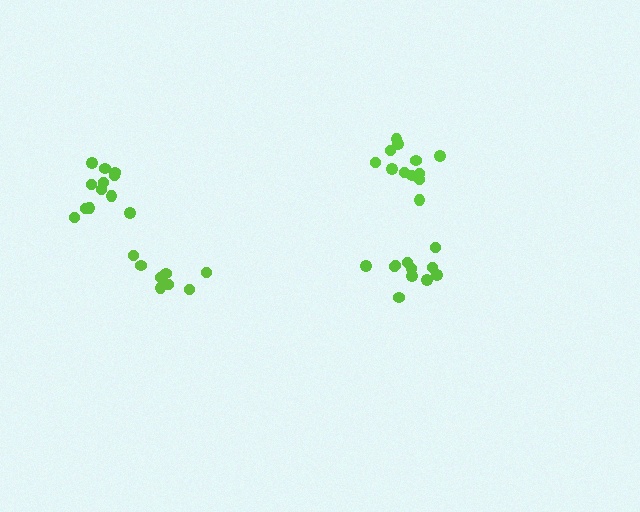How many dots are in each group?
Group 1: 8 dots, Group 2: 12 dots, Group 3: 11 dots, Group 4: 12 dots (43 total).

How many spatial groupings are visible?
There are 4 spatial groupings.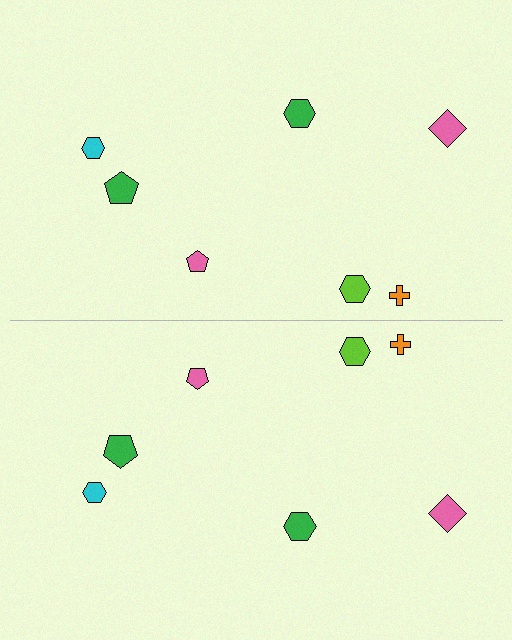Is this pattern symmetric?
Yes, this pattern has bilateral (reflection) symmetry.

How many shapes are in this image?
There are 14 shapes in this image.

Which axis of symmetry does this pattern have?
The pattern has a horizontal axis of symmetry running through the center of the image.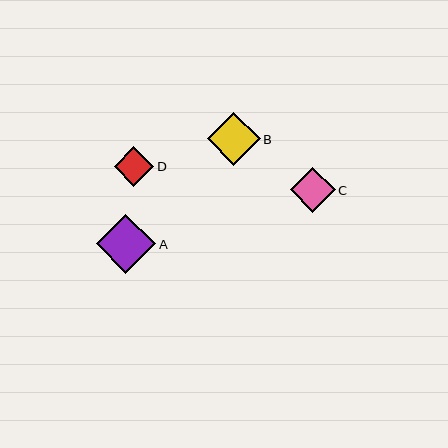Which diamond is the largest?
Diamond A is the largest with a size of approximately 59 pixels.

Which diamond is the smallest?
Diamond D is the smallest with a size of approximately 40 pixels.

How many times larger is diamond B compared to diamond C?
Diamond B is approximately 1.2 times the size of diamond C.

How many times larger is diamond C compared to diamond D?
Diamond C is approximately 1.1 times the size of diamond D.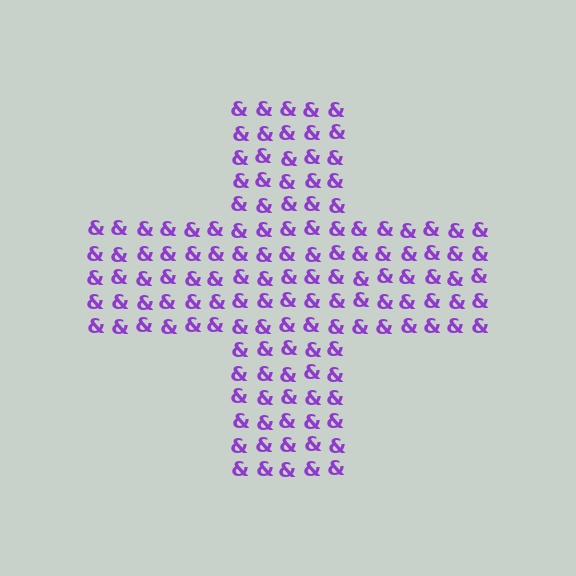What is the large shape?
The large shape is a cross.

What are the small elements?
The small elements are ampersands.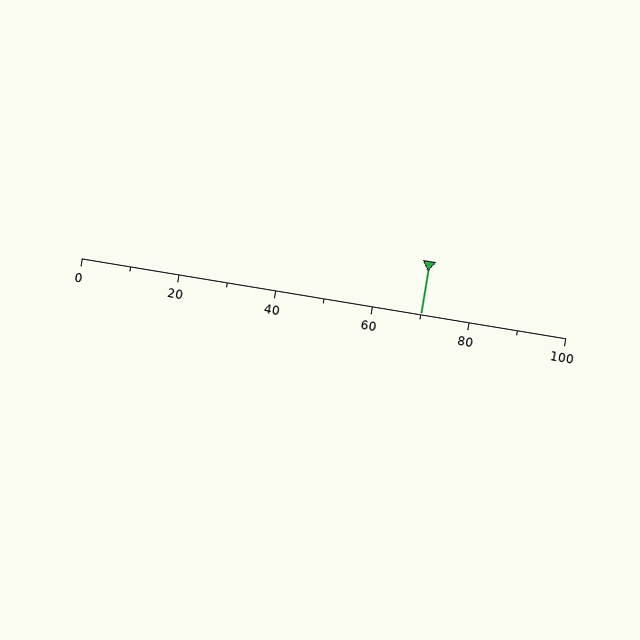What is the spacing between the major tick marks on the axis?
The major ticks are spaced 20 apart.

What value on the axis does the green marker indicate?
The marker indicates approximately 70.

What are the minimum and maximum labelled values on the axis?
The axis runs from 0 to 100.